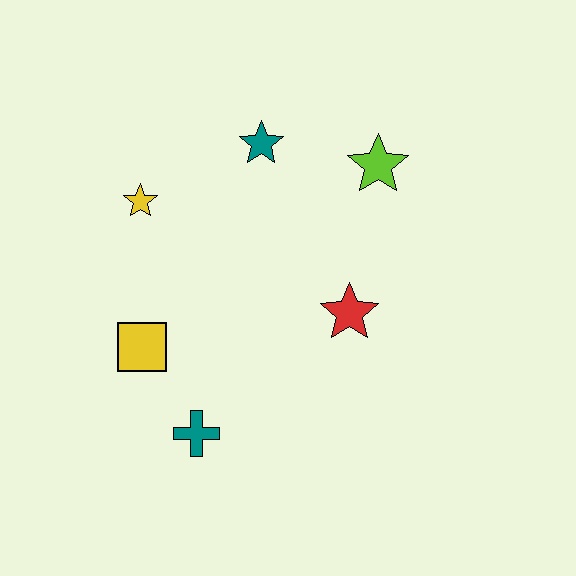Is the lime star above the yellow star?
Yes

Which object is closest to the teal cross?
The yellow square is closest to the teal cross.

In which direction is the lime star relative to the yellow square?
The lime star is to the right of the yellow square.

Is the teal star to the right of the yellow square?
Yes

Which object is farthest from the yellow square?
The lime star is farthest from the yellow square.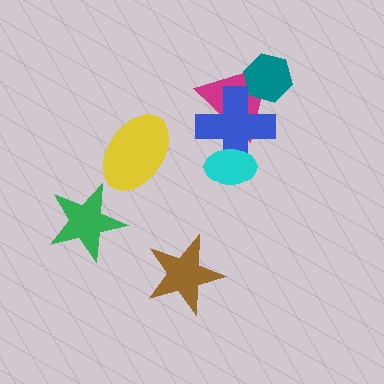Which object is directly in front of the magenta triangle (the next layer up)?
The teal hexagon is directly in front of the magenta triangle.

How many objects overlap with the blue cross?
2 objects overlap with the blue cross.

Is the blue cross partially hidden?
Yes, it is partially covered by another shape.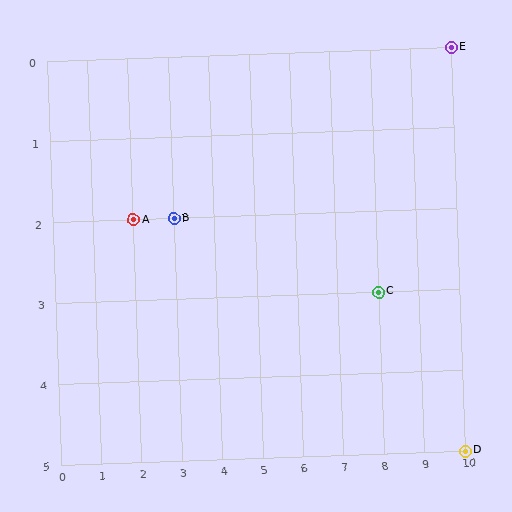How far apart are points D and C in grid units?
Points D and C are 2 columns and 2 rows apart (about 2.8 grid units diagonally).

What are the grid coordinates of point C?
Point C is at grid coordinates (8, 3).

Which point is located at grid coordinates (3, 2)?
Point B is at (3, 2).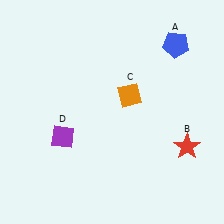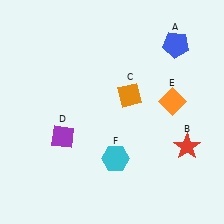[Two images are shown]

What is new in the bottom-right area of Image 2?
A cyan hexagon (F) was added in the bottom-right area of Image 2.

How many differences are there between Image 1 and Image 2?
There are 2 differences between the two images.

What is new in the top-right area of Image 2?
An orange diamond (E) was added in the top-right area of Image 2.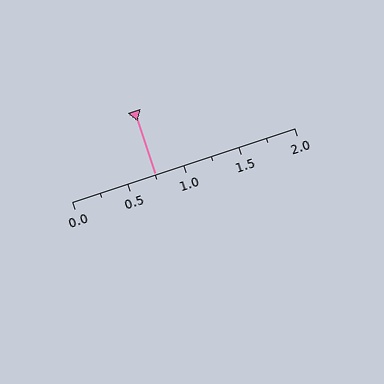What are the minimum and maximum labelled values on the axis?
The axis runs from 0.0 to 2.0.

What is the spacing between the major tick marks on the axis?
The major ticks are spaced 0.5 apart.